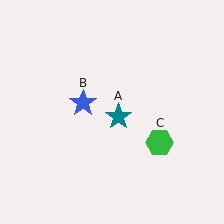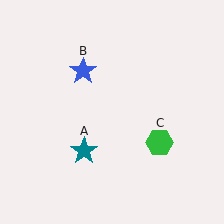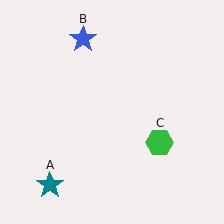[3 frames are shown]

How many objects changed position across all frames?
2 objects changed position: teal star (object A), blue star (object B).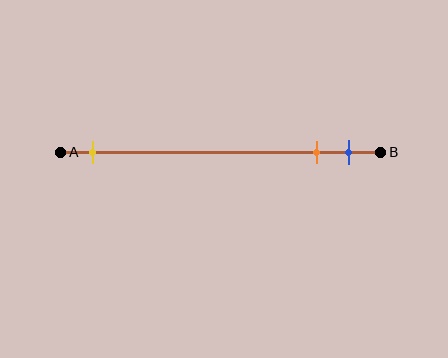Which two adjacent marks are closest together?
The orange and blue marks are the closest adjacent pair.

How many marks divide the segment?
There are 3 marks dividing the segment.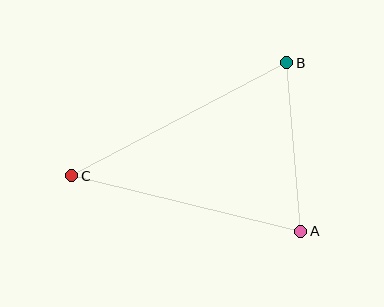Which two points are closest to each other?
Points A and B are closest to each other.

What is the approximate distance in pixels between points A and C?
The distance between A and C is approximately 235 pixels.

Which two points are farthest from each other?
Points B and C are farthest from each other.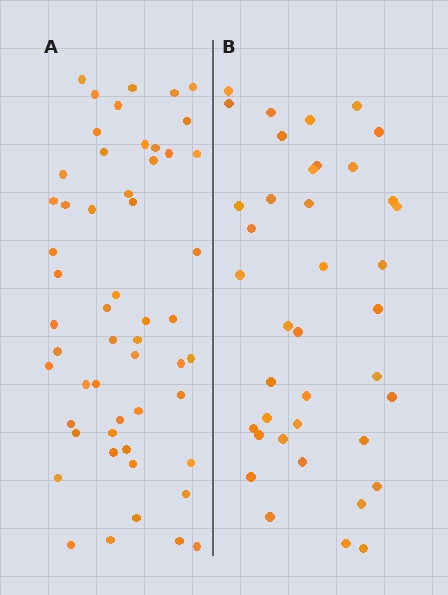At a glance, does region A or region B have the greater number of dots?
Region A (the left region) has more dots.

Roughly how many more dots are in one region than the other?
Region A has approximately 15 more dots than region B.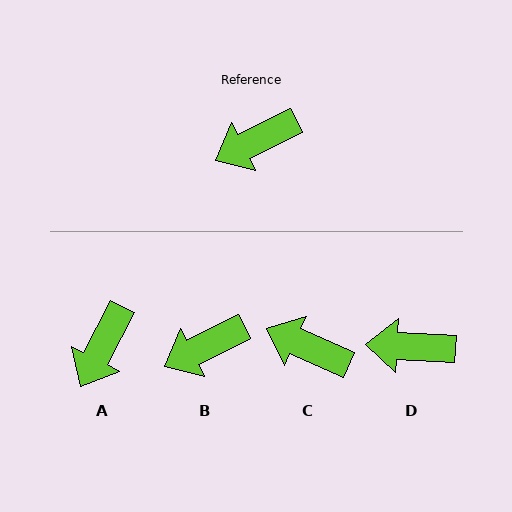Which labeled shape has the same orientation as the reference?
B.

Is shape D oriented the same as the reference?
No, it is off by about 29 degrees.